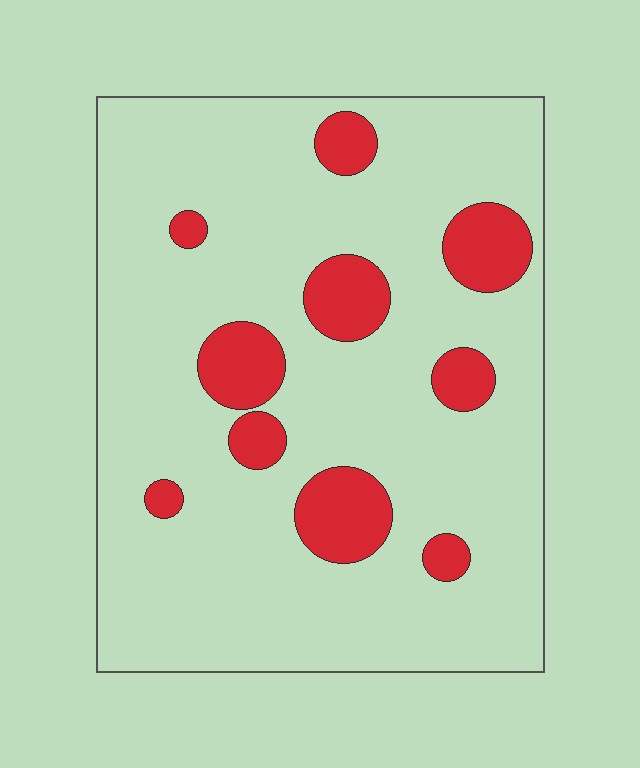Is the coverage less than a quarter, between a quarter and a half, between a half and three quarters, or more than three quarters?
Less than a quarter.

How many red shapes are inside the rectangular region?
10.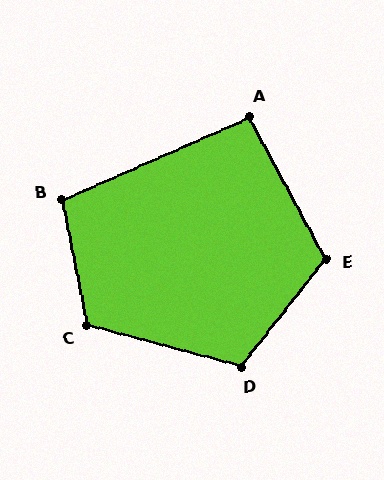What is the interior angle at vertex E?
Approximately 113 degrees (obtuse).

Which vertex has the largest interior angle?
C, at approximately 116 degrees.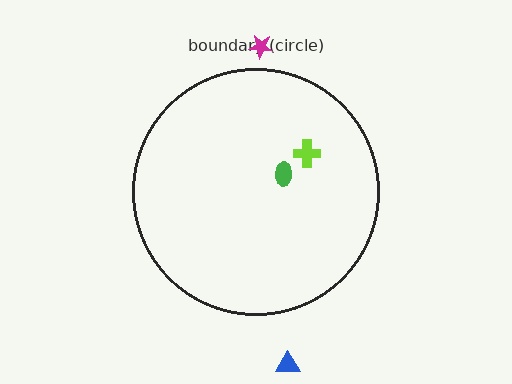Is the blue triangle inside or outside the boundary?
Outside.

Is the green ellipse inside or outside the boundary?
Inside.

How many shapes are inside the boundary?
2 inside, 2 outside.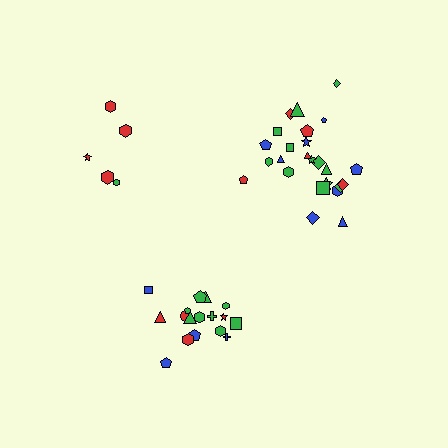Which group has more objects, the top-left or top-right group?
The top-right group.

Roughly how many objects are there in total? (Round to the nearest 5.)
Roughly 50 objects in total.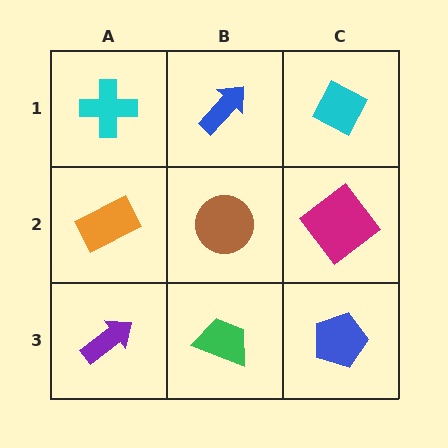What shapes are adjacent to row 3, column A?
An orange rectangle (row 2, column A), a green trapezoid (row 3, column B).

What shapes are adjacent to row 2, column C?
A cyan diamond (row 1, column C), a blue pentagon (row 3, column C), a brown circle (row 2, column B).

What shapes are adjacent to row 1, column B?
A brown circle (row 2, column B), a cyan cross (row 1, column A), a cyan diamond (row 1, column C).